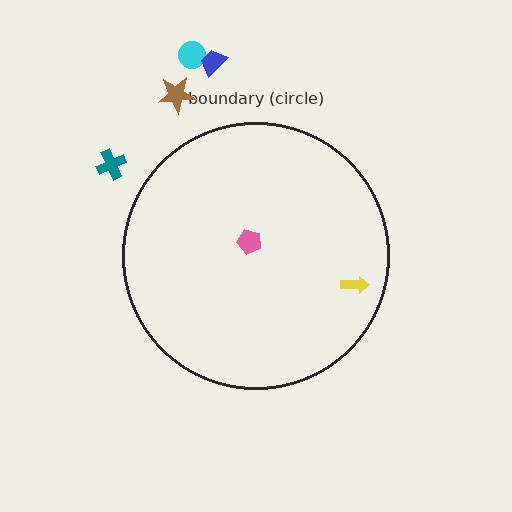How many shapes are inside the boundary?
2 inside, 4 outside.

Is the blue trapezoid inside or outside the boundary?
Outside.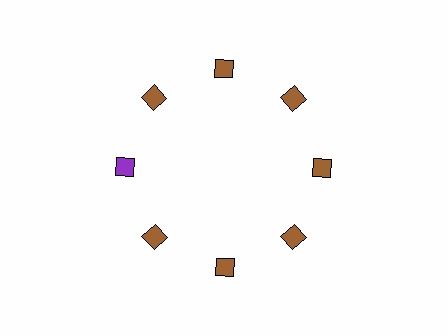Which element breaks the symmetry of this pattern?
The purple diamond at roughly the 9 o'clock position breaks the symmetry. All other shapes are brown diamonds.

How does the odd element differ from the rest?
It has a different color: purple instead of brown.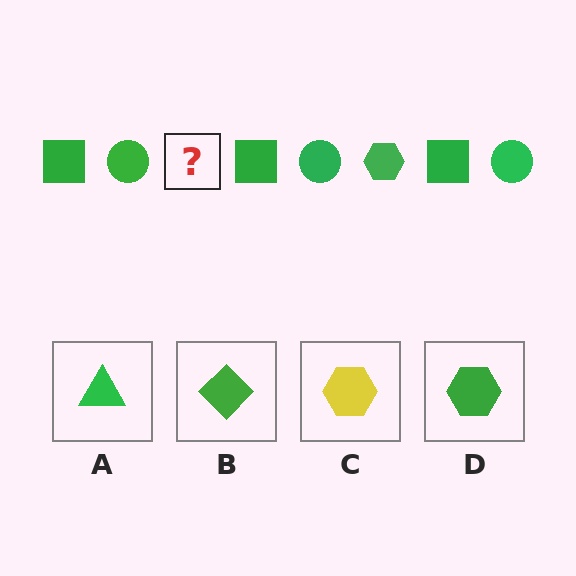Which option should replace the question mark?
Option D.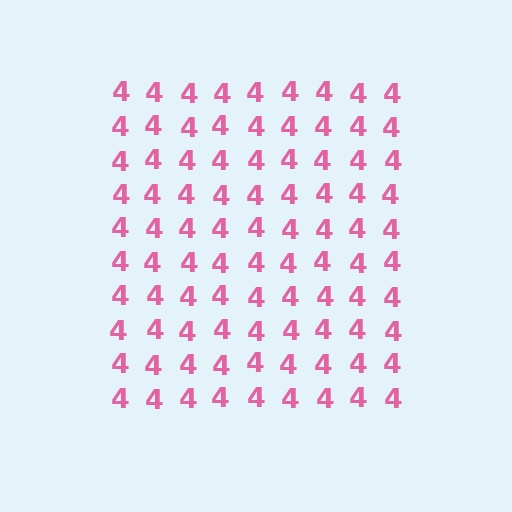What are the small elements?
The small elements are digit 4's.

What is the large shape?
The large shape is a square.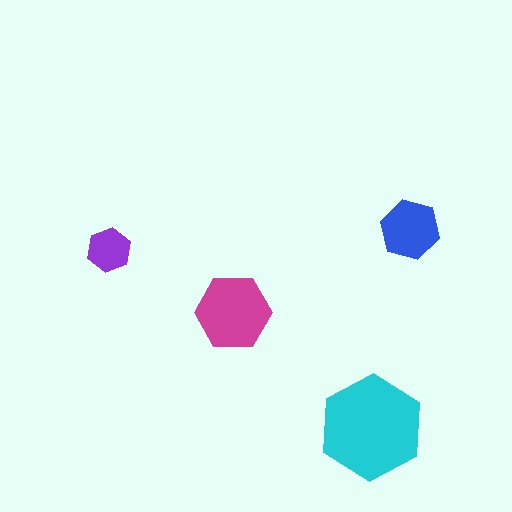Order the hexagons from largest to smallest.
the cyan one, the magenta one, the blue one, the purple one.